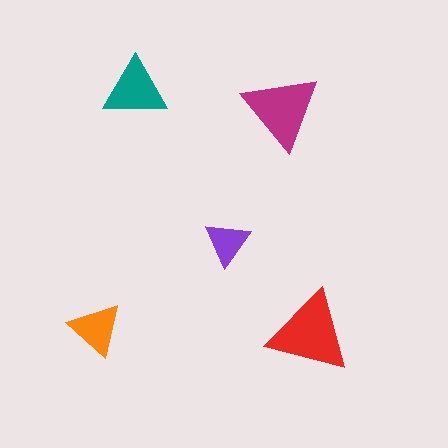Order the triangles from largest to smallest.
the red one, the magenta one, the teal one, the orange one, the purple one.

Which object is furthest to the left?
The orange triangle is leftmost.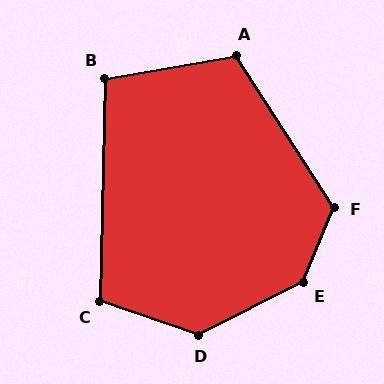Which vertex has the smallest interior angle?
B, at approximately 101 degrees.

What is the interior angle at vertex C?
Approximately 108 degrees (obtuse).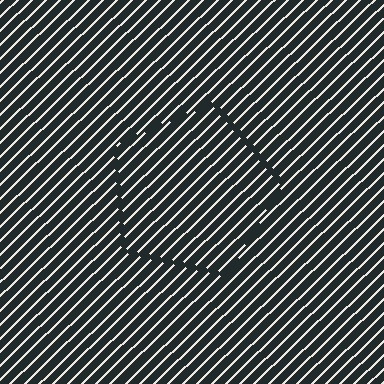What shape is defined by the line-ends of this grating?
An illusory pentagon. The interior of the shape contains the same grating, shifted by half a period — the contour is defined by the phase discontinuity where line-ends from the inner and outer gratings abut.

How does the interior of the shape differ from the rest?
The interior of the shape contains the same grating, shifted by half a period — the contour is defined by the phase discontinuity where line-ends from the inner and outer gratings abut.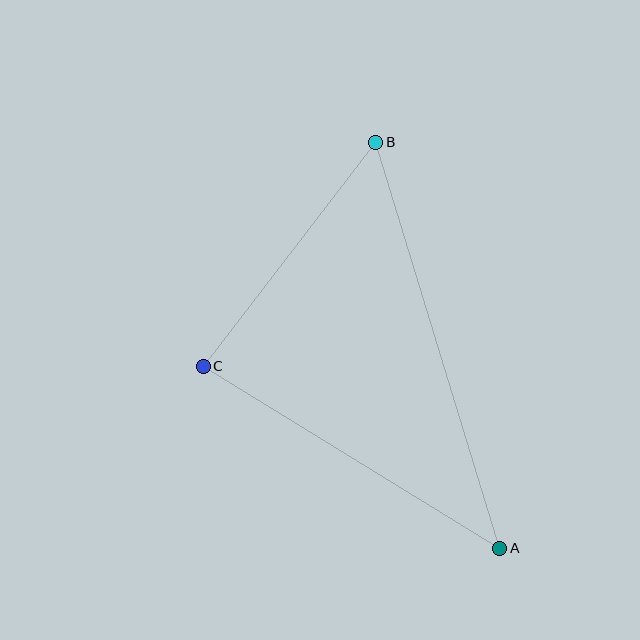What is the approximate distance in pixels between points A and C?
The distance between A and C is approximately 348 pixels.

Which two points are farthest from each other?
Points A and B are farthest from each other.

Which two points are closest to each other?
Points B and C are closest to each other.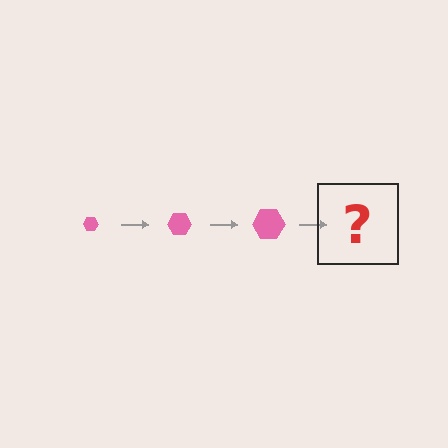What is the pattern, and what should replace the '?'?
The pattern is that the hexagon gets progressively larger each step. The '?' should be a pink hexagon, larger than the previous one.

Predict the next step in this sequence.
The next step is a pink hexagon, larger than the previous one.